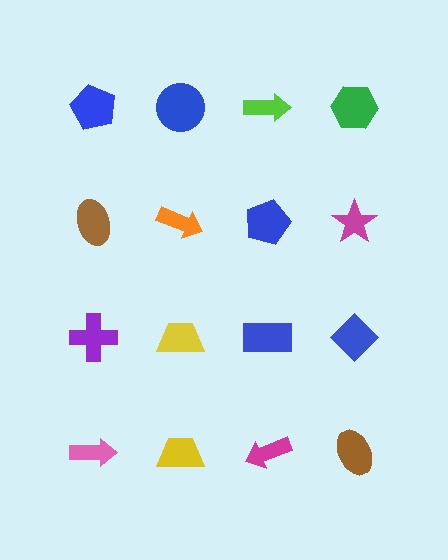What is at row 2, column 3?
A blue pentagon.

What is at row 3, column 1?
A purple cross.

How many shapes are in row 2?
4 shapes.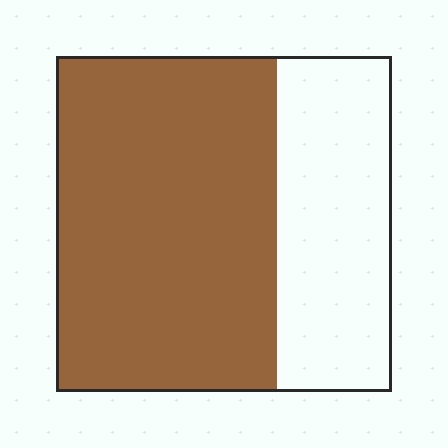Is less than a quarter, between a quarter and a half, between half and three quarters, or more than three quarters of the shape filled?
Between half and three quarters.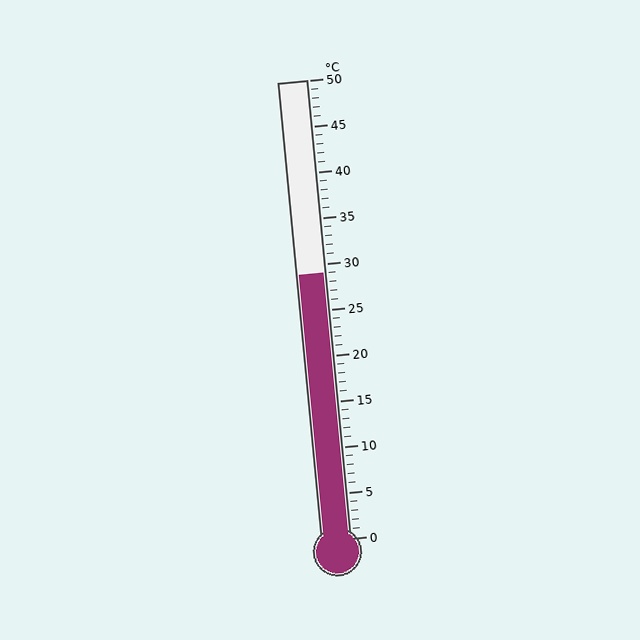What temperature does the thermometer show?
The thermometer shows approximately 29°C.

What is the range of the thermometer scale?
The thermometer scale ranges from 0°C to 50°C.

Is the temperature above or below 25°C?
The temperature is above 25°C.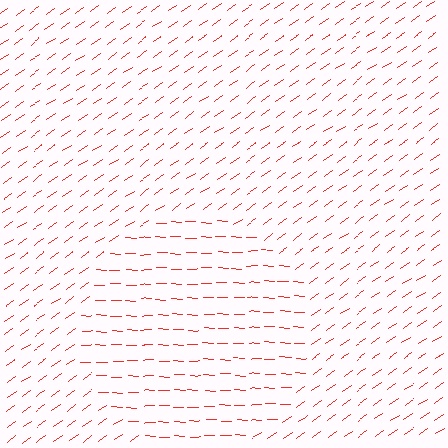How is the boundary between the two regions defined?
The boundary is defined purely by a change in line orientation (approximately 38 degrees difference). All lines are the same color and thickness.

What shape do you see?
I see a circle.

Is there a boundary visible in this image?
Yes, there is a texture boundary formed by a change in line orientation.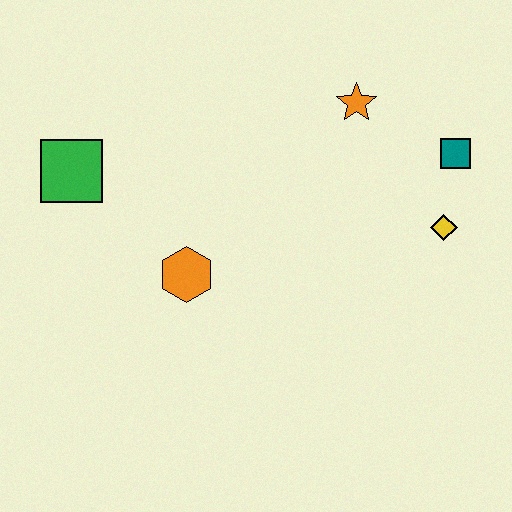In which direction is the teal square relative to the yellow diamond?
The teal square is above the yellow diamond.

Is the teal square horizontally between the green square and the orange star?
No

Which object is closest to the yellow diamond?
The teal square is closest to the yellow diamond.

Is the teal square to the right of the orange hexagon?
Yes